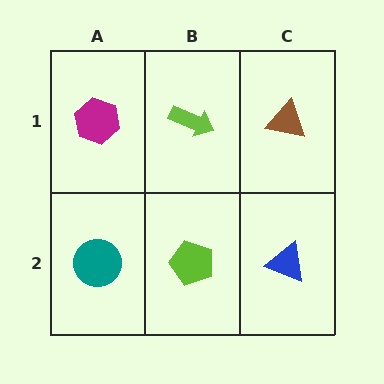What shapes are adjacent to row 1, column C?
A blue triangle (row 2, column C), a lime arrow (row 1, column B).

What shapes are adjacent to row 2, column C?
A brown triangle (row 1, column C), a lime pentagon (row 2, column B).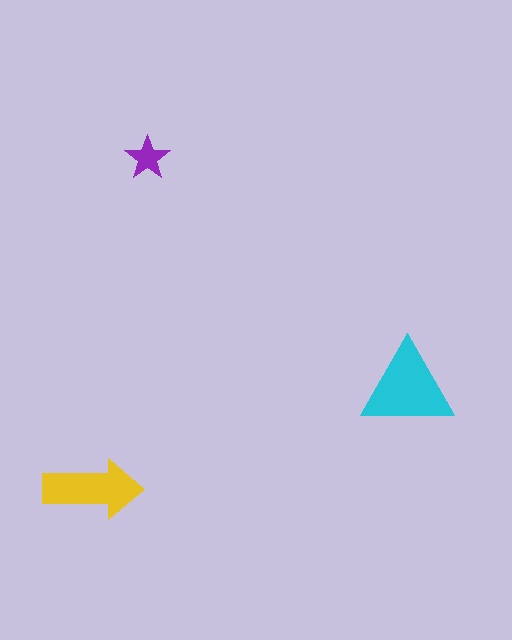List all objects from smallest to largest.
The purple star, the yellow arrow, the cyan triangle.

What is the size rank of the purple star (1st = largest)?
3rd.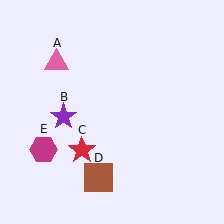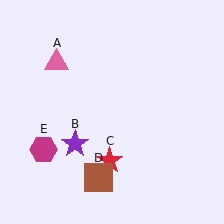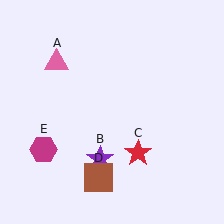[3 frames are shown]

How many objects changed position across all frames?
2 objects changed position: purple star (object B), red star (object C).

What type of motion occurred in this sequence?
The purple star (object B), red star (object C) rotated counterclockwise around the center of the scene.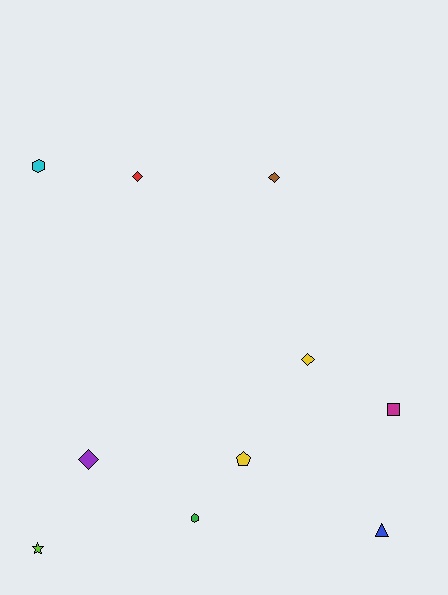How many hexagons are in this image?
There are 2 hexagons.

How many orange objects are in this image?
There are no orange objects.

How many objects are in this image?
There are 10 objects.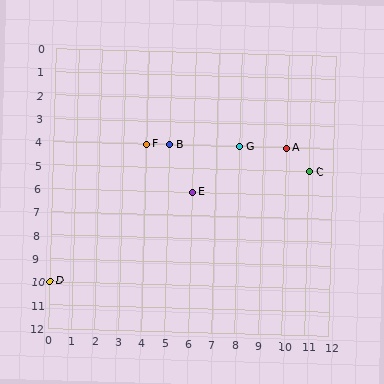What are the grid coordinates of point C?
Point C is at grid coordinates (11, 5).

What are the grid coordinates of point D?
Point D is at grid coordinates (0, 10).